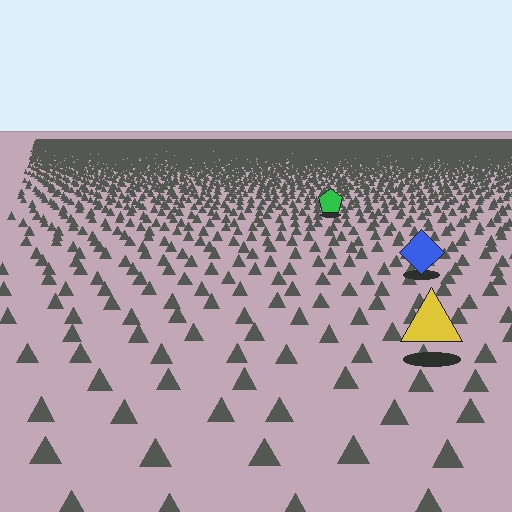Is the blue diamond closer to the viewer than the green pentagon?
Yes. The blue diamond is closer — you can tell from the texture gradient: the ground texture is coarser near it.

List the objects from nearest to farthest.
From nearest to farthest: the yellow triangle, the blue diamond, the green pentagon.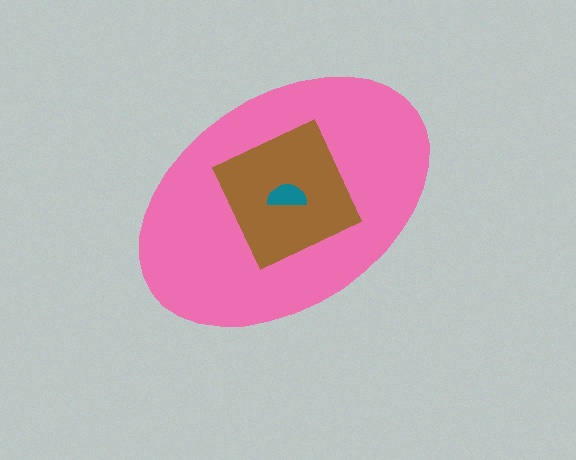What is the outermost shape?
The pink ellipse.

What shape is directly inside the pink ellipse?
The brown diamond.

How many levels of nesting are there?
3.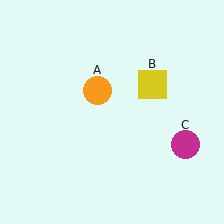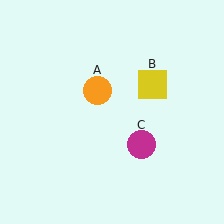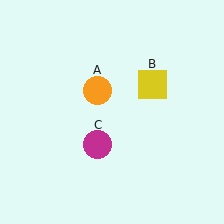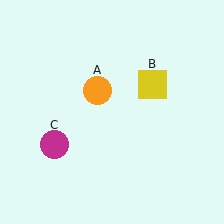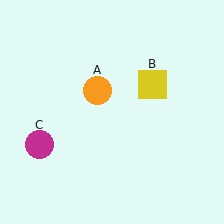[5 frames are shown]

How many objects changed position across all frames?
1 object changed position: magenta circle (object C).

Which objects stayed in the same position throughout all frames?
Orange circle (object A) and yellow square (object B) remained stationary.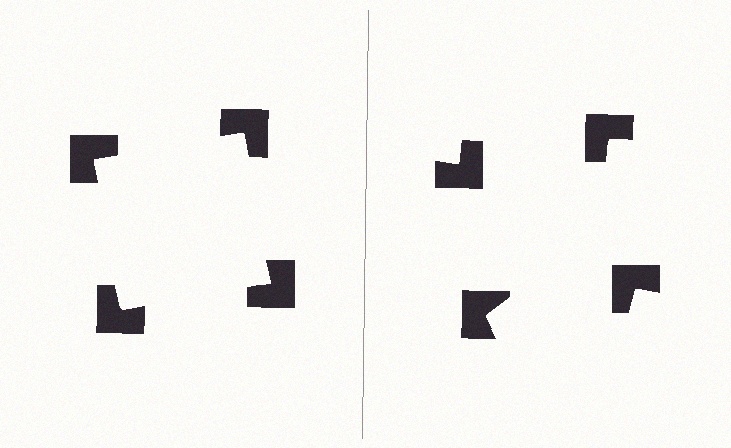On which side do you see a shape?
An illusory square appears on the left side. On the right side the wedge cuts are rotated, so no coherent shape forms.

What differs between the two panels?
The notched squares are positioned identically on both sides; only the wedge orientations differ. On the left they align to a square; on the right they are misaligned.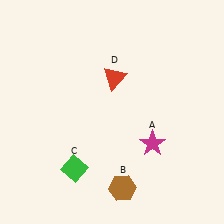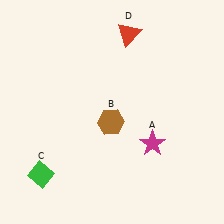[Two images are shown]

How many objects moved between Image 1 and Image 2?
3 objects moved between the two images.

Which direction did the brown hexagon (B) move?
The brown hexagon (B) moved up.